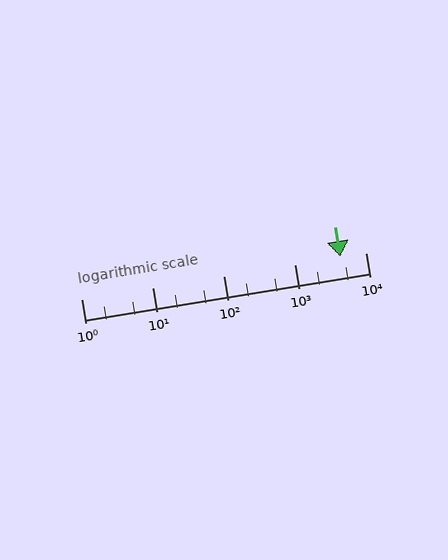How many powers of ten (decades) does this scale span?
The scale spans 4 decades, from 1 to 10000.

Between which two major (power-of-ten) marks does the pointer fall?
The pointer is between 1000 and 10000.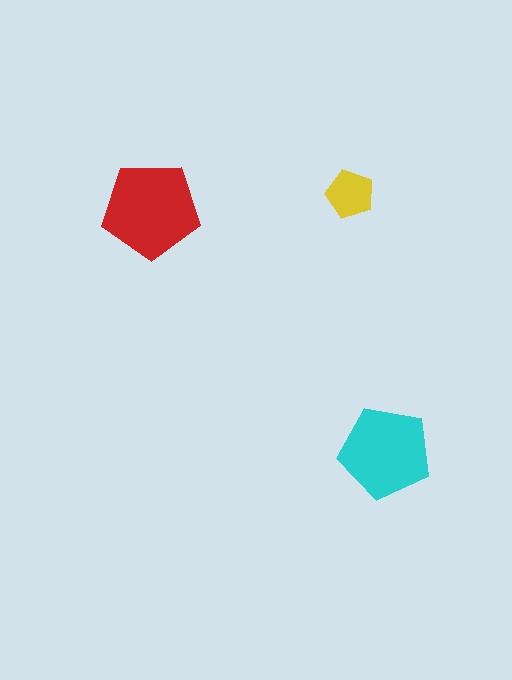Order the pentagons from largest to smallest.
the red one, the cyan one, the yellow one.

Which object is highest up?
The yellow pentagon is topmost.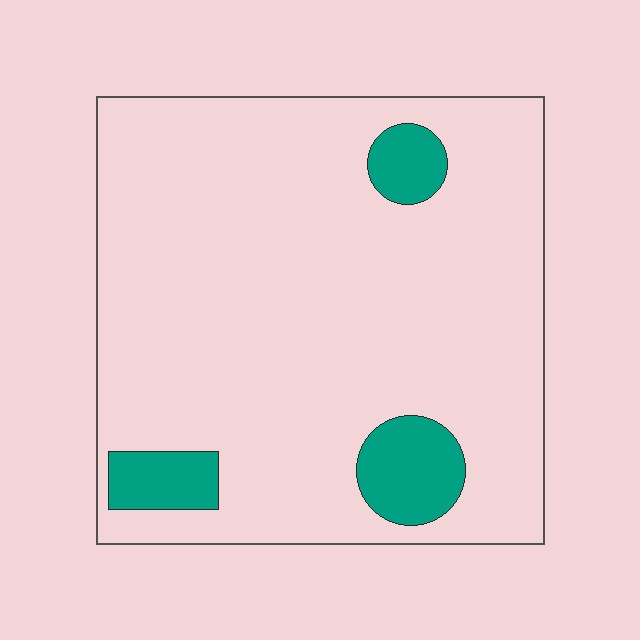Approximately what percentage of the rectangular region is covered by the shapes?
Approximately 10%.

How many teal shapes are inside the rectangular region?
3.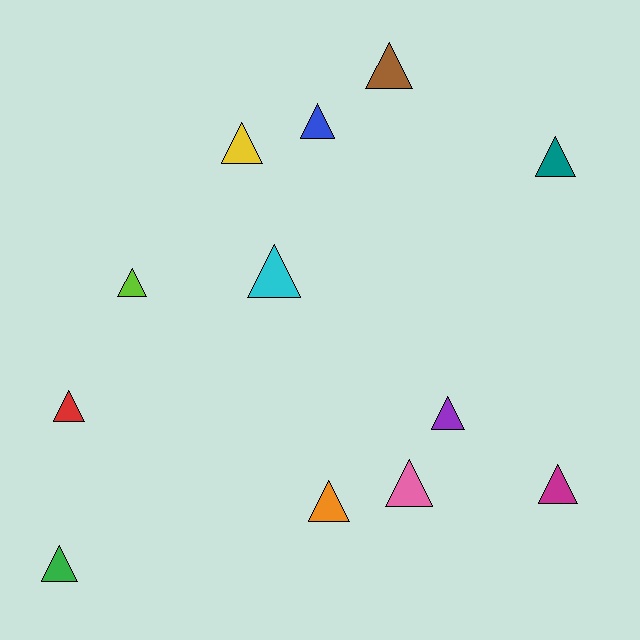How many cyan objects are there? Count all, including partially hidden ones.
There is 1 cyan object.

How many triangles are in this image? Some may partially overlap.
There are 12 triangles.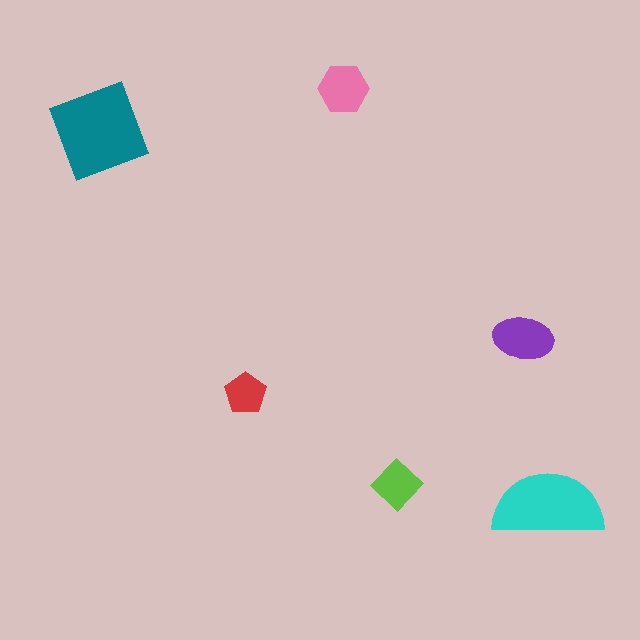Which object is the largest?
The teal diamond.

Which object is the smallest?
The red pentagon.